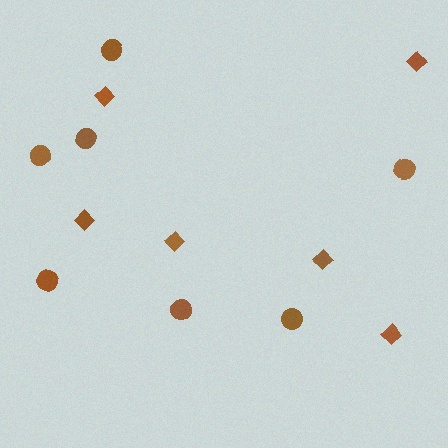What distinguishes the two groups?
There are 2 groups: one group of circles (7) and one group of diamonds (6).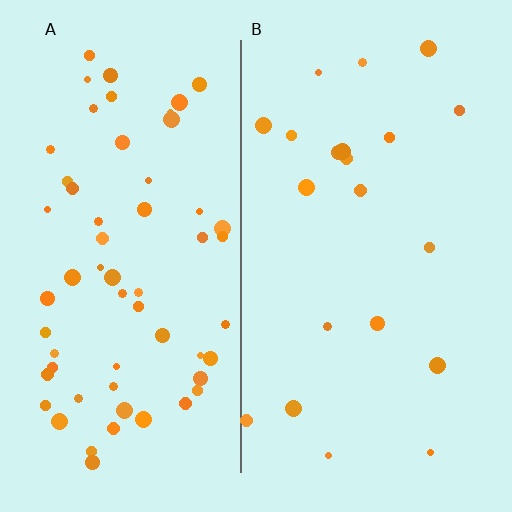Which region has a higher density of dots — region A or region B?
A (the left).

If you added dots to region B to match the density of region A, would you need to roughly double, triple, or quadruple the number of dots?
Approximately triple.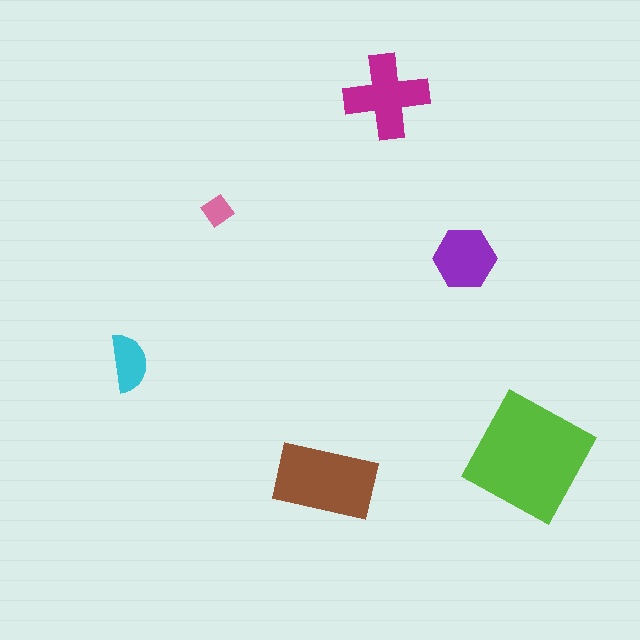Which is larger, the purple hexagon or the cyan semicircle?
The purple hexagon.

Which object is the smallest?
The pink diamond.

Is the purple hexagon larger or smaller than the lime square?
Smaller.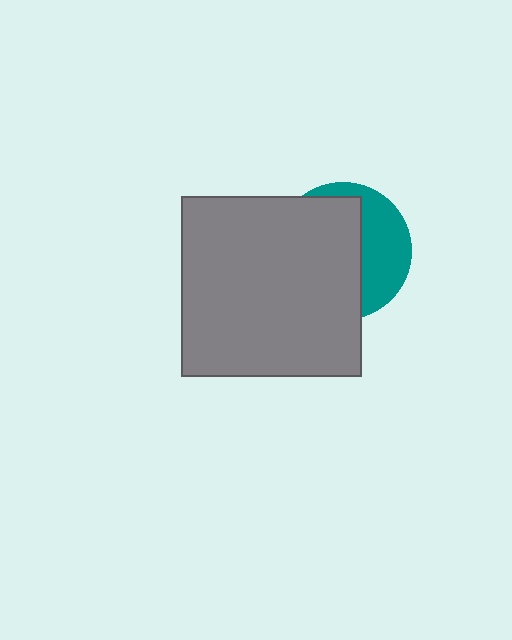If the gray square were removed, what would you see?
You would see the complete teal circle.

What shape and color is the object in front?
The object in front is a gray square.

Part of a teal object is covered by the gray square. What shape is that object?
It is a circle.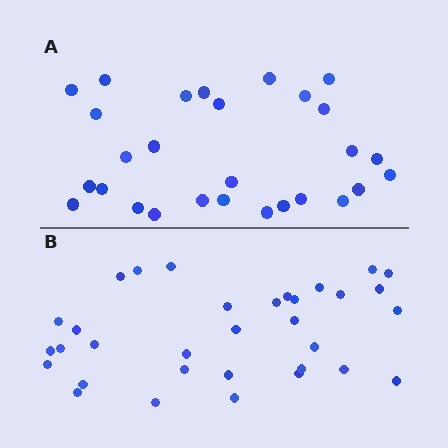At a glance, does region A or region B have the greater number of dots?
Region B (the bottom region) has more dots.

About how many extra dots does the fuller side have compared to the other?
Region B has about 5 more dots than region A.